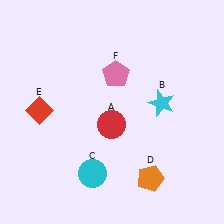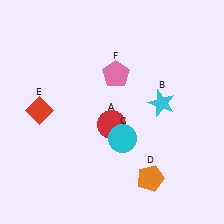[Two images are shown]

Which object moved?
The cyan circle (C) moved up.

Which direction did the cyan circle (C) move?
The cyan circle (C) moved up.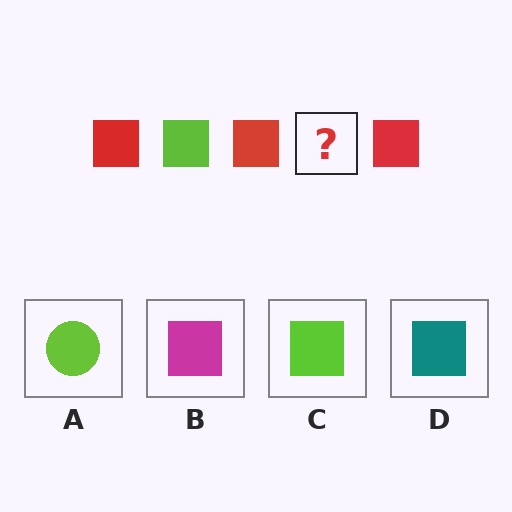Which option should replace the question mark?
Option C.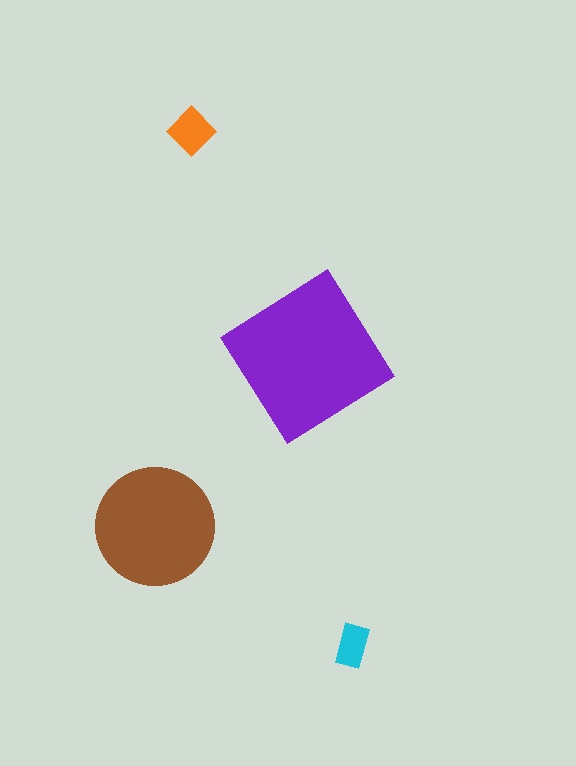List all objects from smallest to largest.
The cyan rectangle, the orange diamond, the brown circle, the purple diamond.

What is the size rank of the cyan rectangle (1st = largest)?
4th.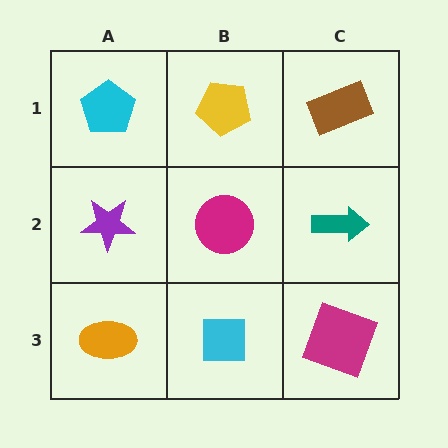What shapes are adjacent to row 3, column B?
A magenta circle (row 2, column B), an orange ellipse (row 3, column A), a magenta square (row 3, column C).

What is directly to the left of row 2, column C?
A magenta circle.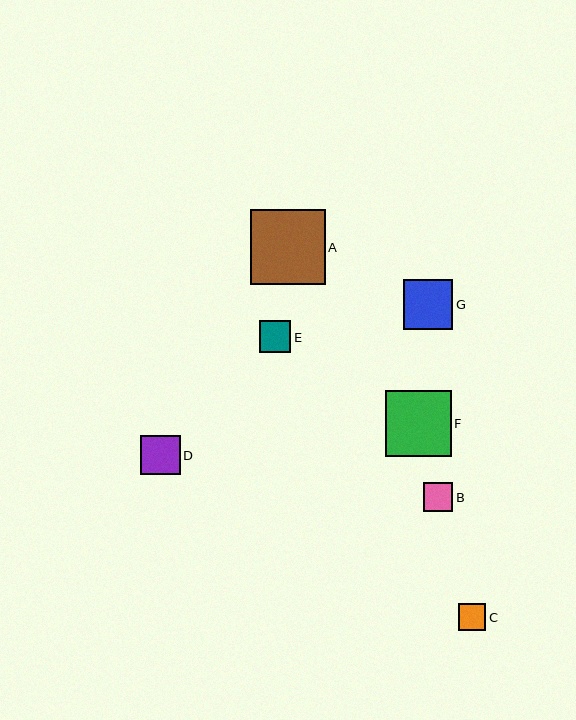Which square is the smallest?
Square C is the smallest with a size of approximately 27 pixels.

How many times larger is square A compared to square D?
Square A is approximately 1.9 times the size of square D.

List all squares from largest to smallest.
From largest to smallest: A, F, G, D, E, B, C.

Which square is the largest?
Square A is the largest with a size of approximately 75 pixels.